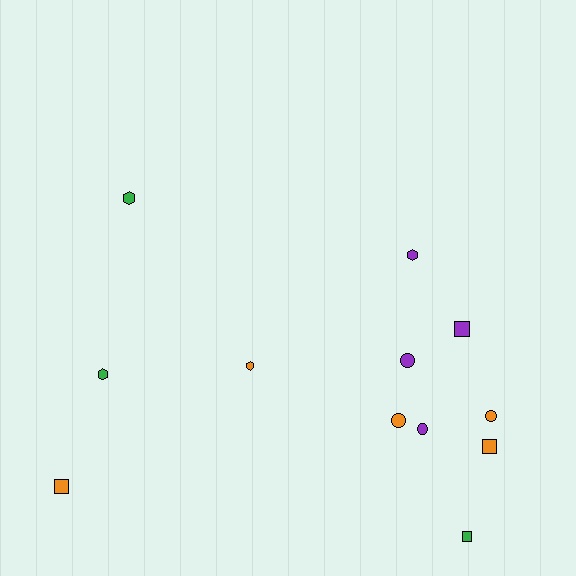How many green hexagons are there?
There are 2 green hexagons.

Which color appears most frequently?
Orange, with 5 objects.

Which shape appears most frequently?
Square, with 4 objects.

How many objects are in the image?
There are 12 objects.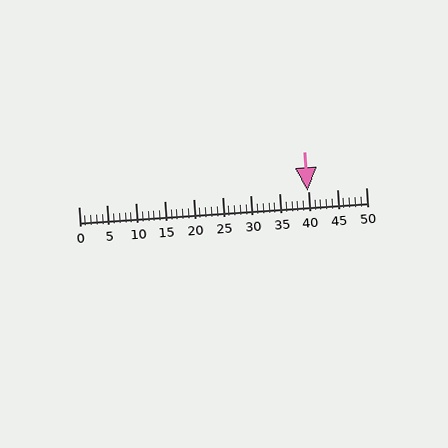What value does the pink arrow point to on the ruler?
The pink arrow points to approximately 40.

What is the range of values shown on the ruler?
The ruler shows values from 0 to 50.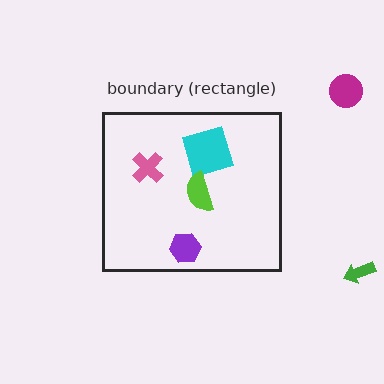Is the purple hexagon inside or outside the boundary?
Inside.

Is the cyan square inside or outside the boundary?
Inside.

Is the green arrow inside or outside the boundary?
Outside.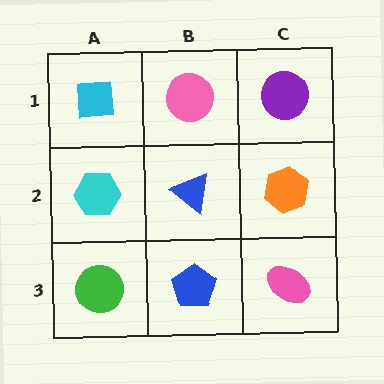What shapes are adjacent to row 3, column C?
An orange hexagon (row 2, column C), a blue pentagon (row 3, column B).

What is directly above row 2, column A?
A cyan square.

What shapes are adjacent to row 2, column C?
A purple circle (row 1, column C), a pink ellipse (row 3, column C), a blue triangle (row 2, column B).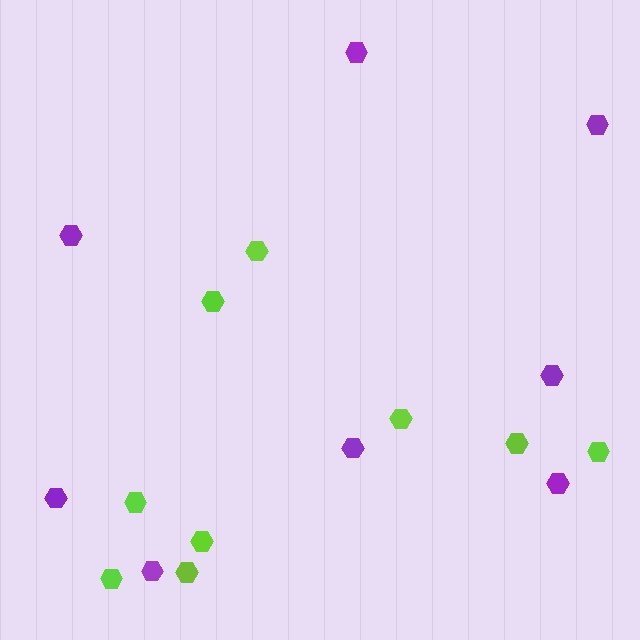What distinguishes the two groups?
There are 2 groups: one group of purple hexagons (8) and one group of lime hexagons (9).